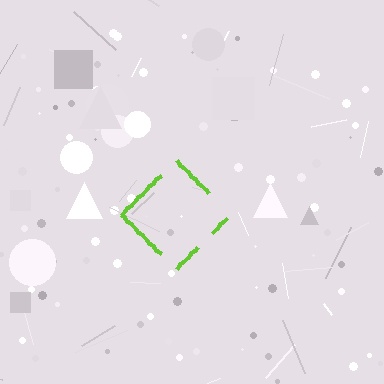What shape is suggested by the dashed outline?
The dashed outline suggests a diamond.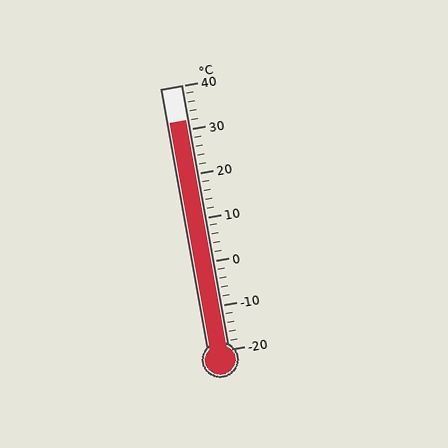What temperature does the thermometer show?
The thermometer shows approximately 32°C.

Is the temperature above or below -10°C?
The temperature is above -10°C.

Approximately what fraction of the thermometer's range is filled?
The thermometer is filled to approximately 85% of its range.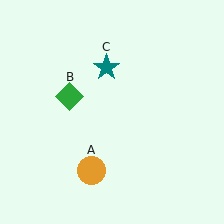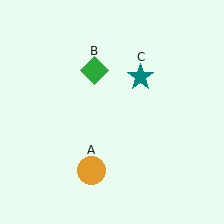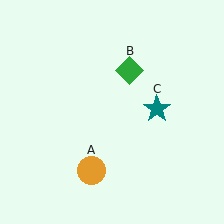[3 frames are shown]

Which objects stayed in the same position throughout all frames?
Orange circle (object A) remained stationary.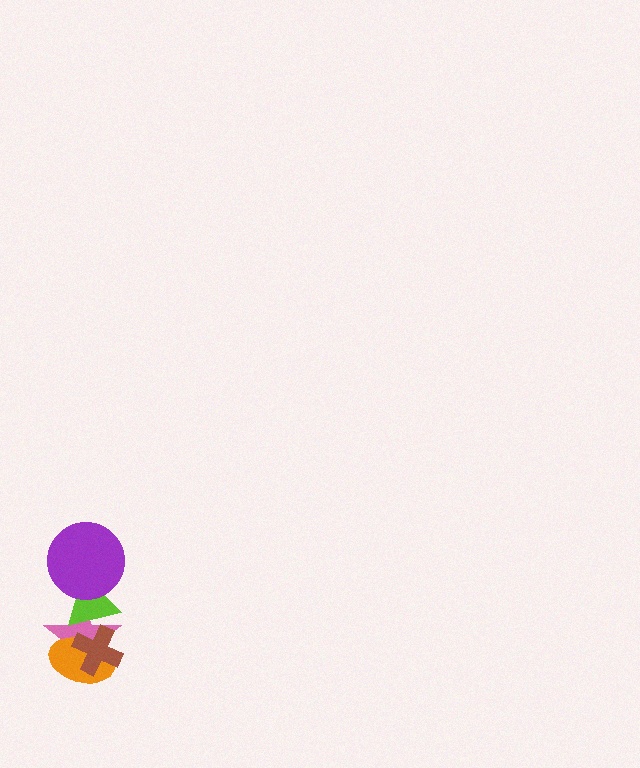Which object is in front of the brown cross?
The lime triangle is in front of the brown cross.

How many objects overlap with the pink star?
3 objects overlap with the pink star.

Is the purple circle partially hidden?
No, no other shape covers it.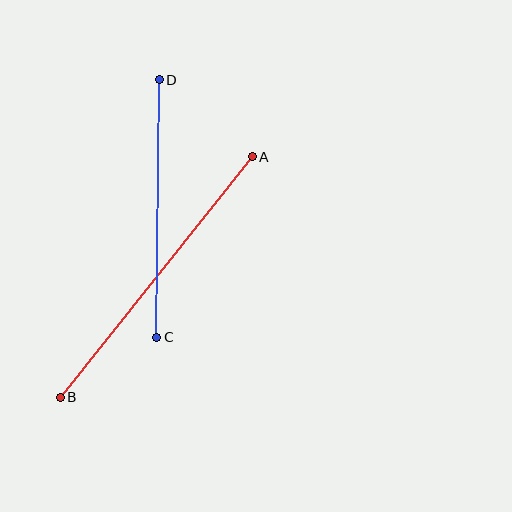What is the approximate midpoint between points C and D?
The midpoint is at approximately (158, 209) pixels.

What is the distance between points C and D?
The distance is approximately 257 pixels.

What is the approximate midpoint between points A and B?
The midpoint is at approximately (156, 277) pixels.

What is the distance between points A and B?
The distance is approximately 307 pixels.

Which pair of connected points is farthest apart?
Points A and B are farthest apart.